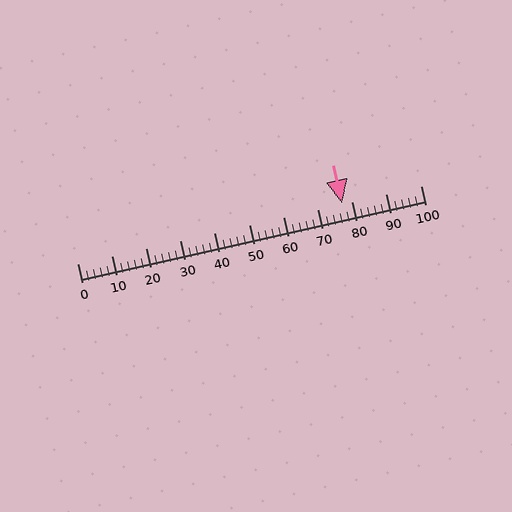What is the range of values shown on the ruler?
The ruler shows values from 0 to 100.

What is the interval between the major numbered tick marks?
The major tick marks are spaced 10 units apart.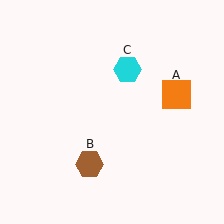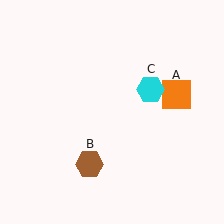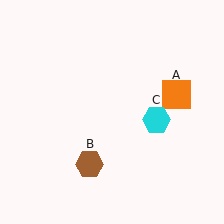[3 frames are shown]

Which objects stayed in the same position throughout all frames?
Orange square (object A) and brown hexagon (object B) remained stationary.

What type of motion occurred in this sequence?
The cyan hexagon (object C) rotated clockwise around the center of the scene.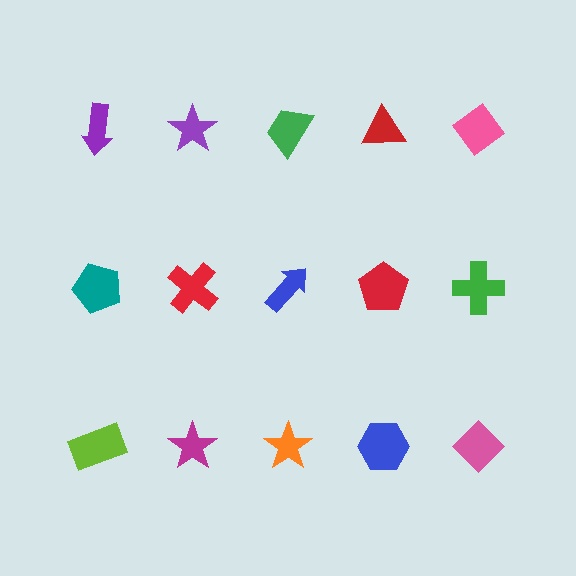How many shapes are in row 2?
5 shapes.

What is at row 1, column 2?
A purple star.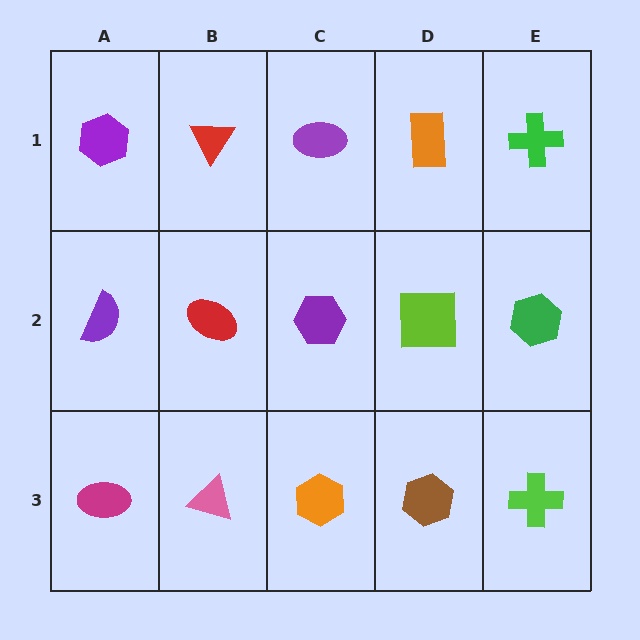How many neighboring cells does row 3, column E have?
2.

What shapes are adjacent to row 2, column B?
A red triangle (row 1, column B), a pink triangle (row 3, column B), a purple semicircle (row 2, column A), a purple hexagon (row 2, column C).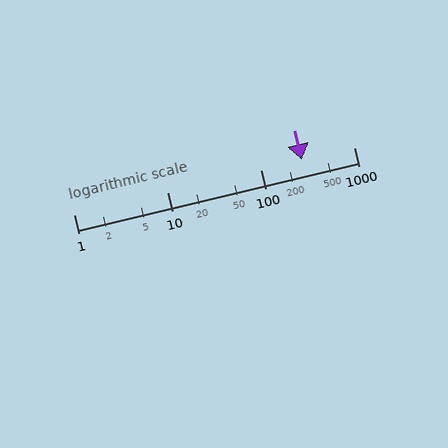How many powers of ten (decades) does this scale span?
The scale spans 3 decades, from 1 to 1000.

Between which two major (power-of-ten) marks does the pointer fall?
The pointer is between 100 and 1000.